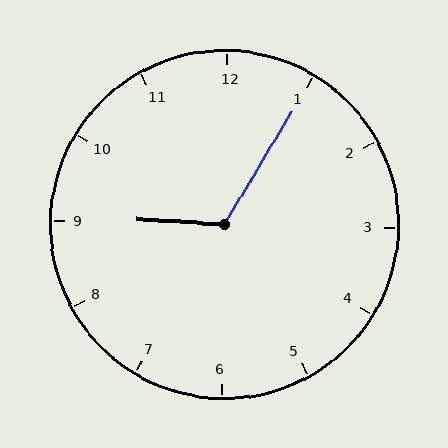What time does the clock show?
9:05.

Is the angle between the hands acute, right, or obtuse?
It is obtuse.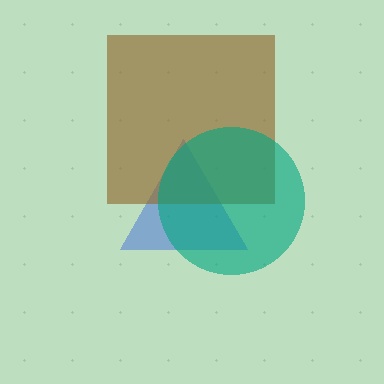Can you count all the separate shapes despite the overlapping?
Yes, there are 3 separate shapes.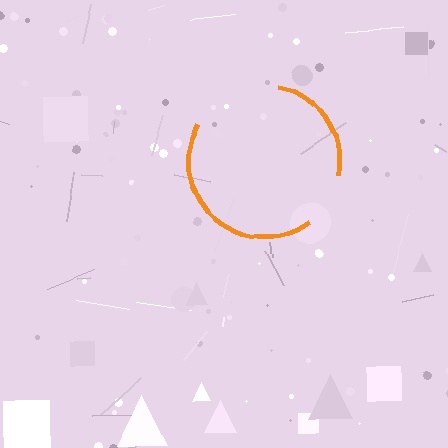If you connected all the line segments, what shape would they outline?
They would outline a circle.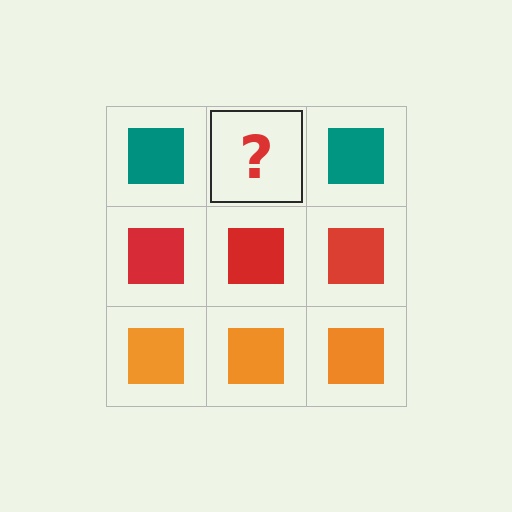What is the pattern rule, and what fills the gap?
The rule is that each row has a consistent color. The gap should be filled with a teal square.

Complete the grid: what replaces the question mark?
The question mark should be replaced with a teal square.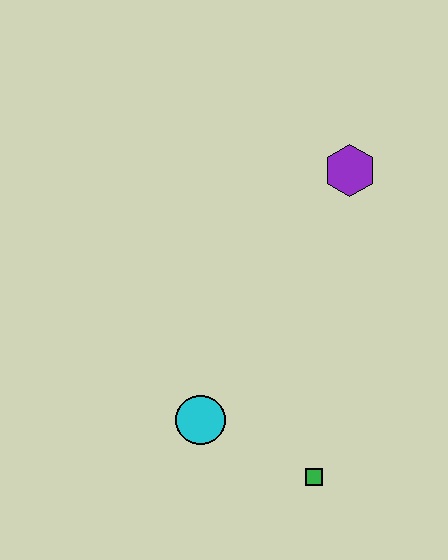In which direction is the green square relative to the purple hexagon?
The green square is below the purple hexagon.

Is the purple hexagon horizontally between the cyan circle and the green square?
No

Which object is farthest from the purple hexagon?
The green square is farthest from the purple hexagon.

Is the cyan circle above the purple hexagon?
No